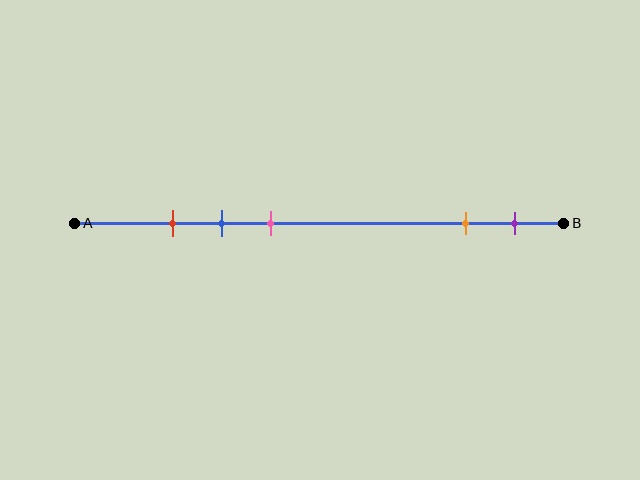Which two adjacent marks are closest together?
The red and blue marks are the closest adjacent pair.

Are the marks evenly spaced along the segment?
No, the marks are not evenly spaced.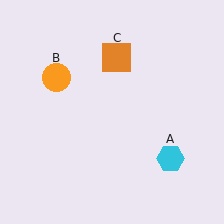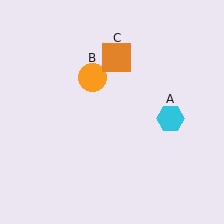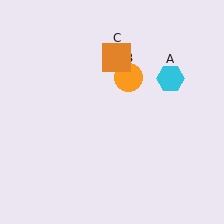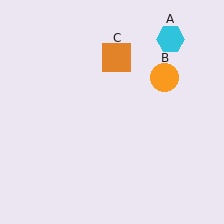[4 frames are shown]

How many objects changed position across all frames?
2 objects changed position: cyan hexagon (object A), orange circle (object B).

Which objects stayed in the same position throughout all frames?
Orange square (object C) remained stationary.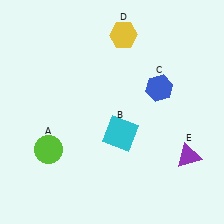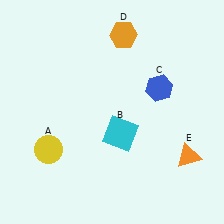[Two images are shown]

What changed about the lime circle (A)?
In Image 1, A is lime. In Image 2, it changed to yellow.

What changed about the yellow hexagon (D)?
In Image 1, D is yellow. In Image 2, it changed to orange.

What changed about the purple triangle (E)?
In Image 1, E is purple. In Image 2, it changed to orange.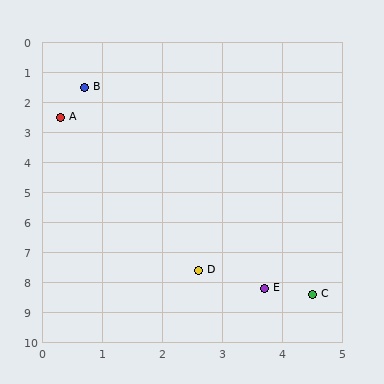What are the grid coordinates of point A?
Point A is at approximately (0.3, 2.5).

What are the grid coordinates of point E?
Point E is at approximately (3.7, 8.2).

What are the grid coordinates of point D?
Point D is at approximately (2.6, 7.6).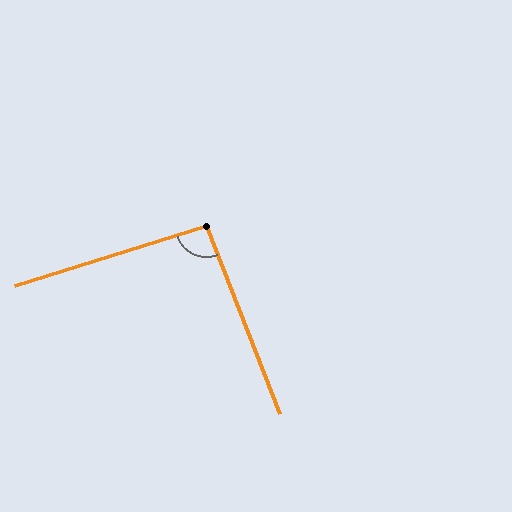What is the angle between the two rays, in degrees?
Approximately 94 degrees.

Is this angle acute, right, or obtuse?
It is approximately a right angle.